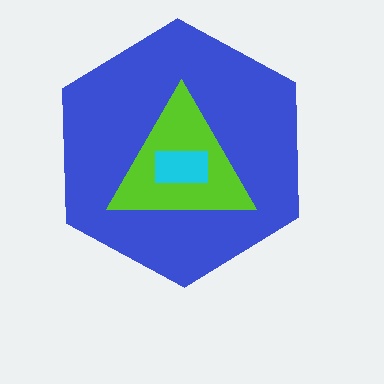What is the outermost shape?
The blue hexagon.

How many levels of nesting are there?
3.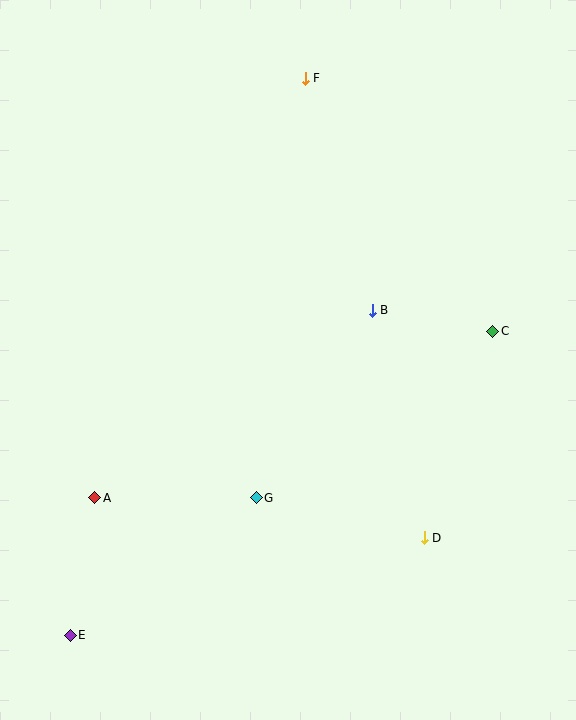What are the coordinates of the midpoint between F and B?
The midpoint between F and B is at (339, 194).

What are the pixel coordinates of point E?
Point E is at (70, 635).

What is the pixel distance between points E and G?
The distance between E and G is 232 pixels.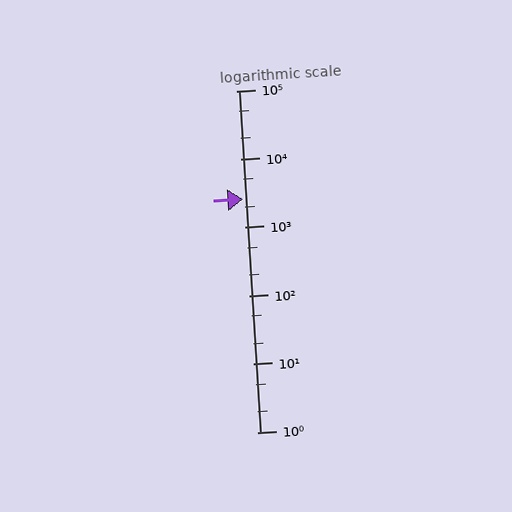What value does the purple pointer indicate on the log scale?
The pointer indicates approximately 2600.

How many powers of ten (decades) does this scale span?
The scale spans 5 decades, from 1 to 100000.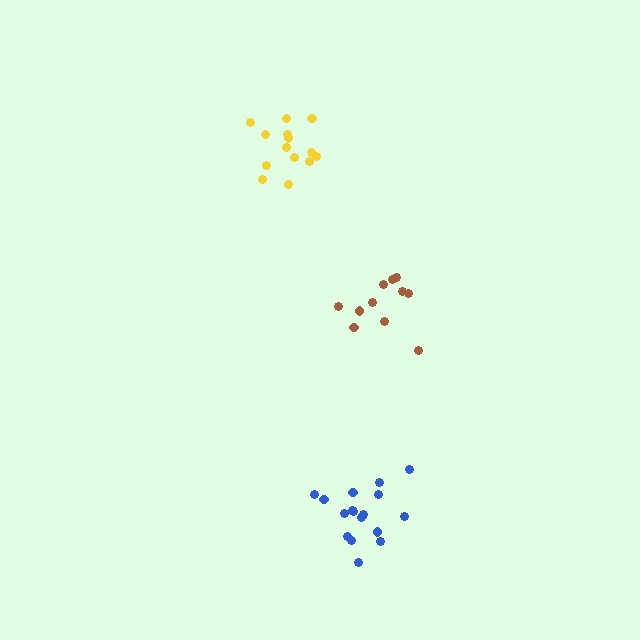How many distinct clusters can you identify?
There are 3 distinct clusters.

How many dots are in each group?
Group 1: 11 dots, Group 2: 14 dots, Group 3: 17 dots (42 total).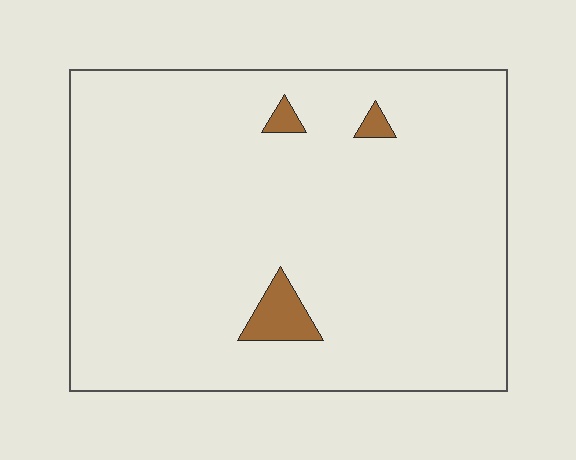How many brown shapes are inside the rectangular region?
3.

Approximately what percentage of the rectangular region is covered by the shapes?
Approximately 5%.